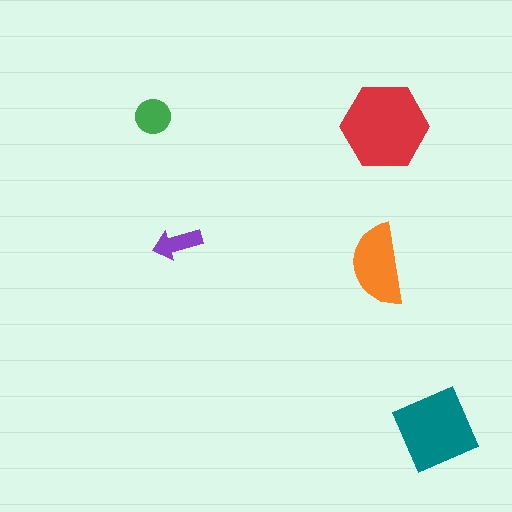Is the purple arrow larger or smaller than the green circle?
Smaller.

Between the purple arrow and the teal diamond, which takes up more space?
The teal diamond.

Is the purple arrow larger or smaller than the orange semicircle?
Smaller.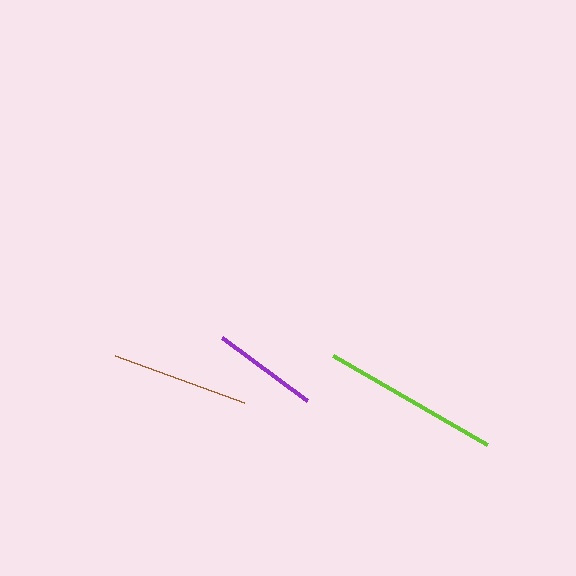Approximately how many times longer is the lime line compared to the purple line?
The lime line is approximately 1.7 times the length of the purple line.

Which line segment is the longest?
The lime line is the longest at approximately 179 pixels.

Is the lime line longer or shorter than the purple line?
The lime line is longer than the purple line.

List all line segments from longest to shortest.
From longest to shortest: lime, brown, purple.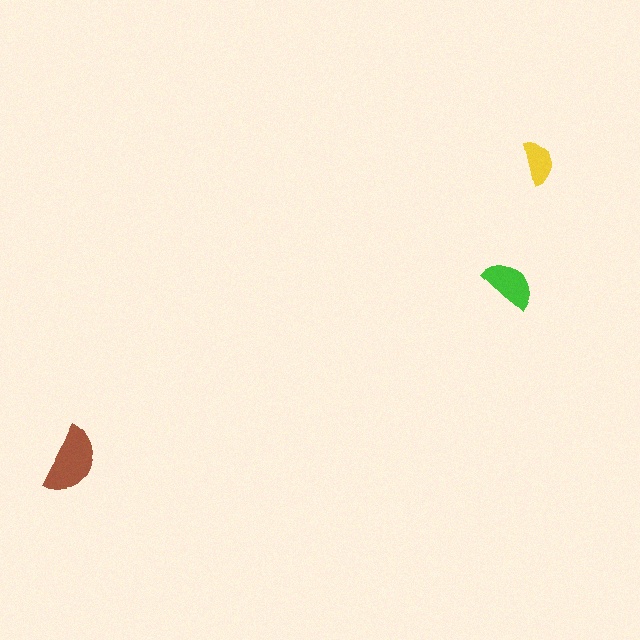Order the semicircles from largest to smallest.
the brown one, the green one, the yellow one.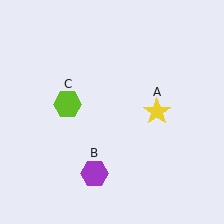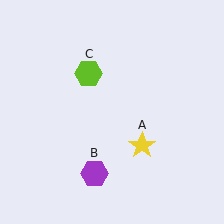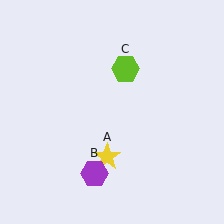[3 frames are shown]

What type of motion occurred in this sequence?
The yellow star (object A), lime hexagon (object C) rotated clockwise around the center of the scene.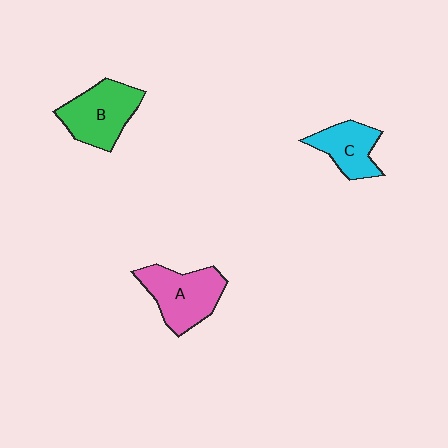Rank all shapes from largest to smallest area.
From largest to smallest: A (pink), B (green), C (cyan).